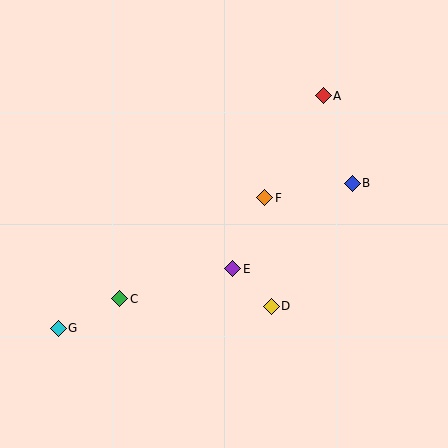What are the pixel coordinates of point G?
Point G is at (58, 328).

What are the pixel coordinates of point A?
Point A is at (323, 96).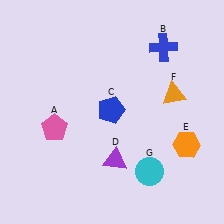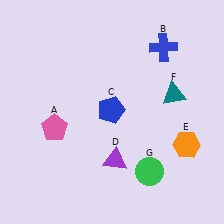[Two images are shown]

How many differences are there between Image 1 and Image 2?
There are 2 differences between the two images.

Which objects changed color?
F changed from orange to teal. G changed from cyan to green.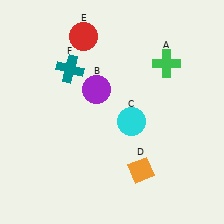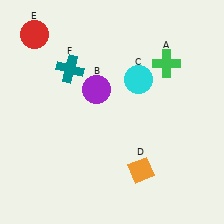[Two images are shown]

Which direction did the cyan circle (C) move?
The cyan circle (C) moved up.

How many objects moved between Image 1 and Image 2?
2 objects moved between the two images.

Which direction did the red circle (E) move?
The red circle (E) moved left.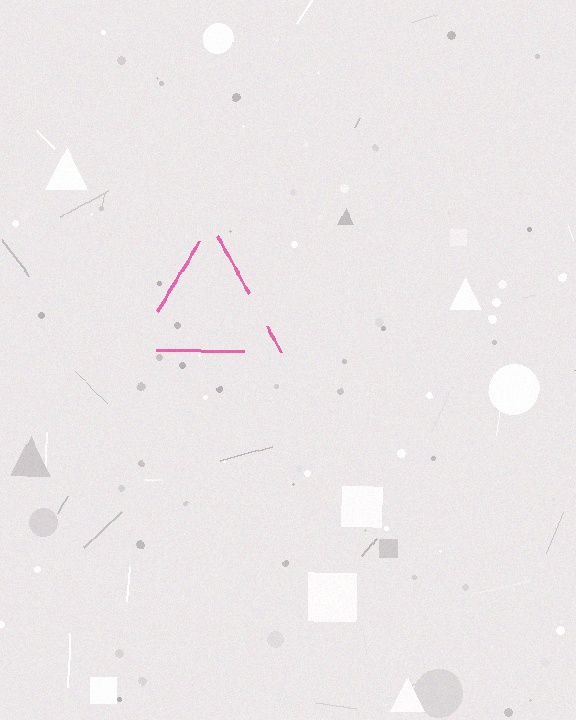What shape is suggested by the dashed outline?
The dashed outline suggests a triangle.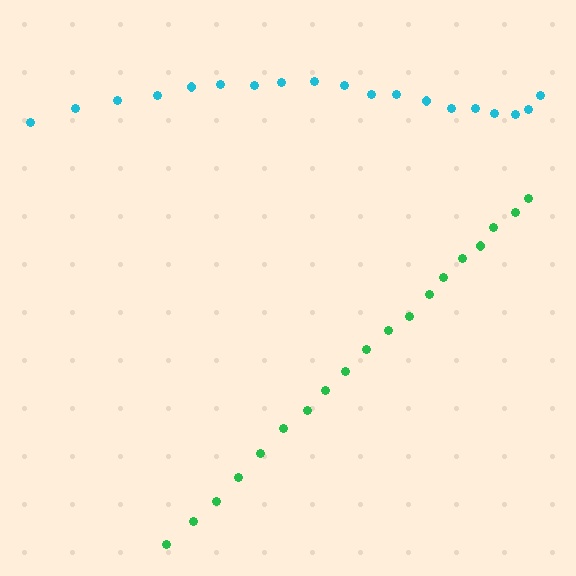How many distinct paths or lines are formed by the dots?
There are 2 distinct paths.